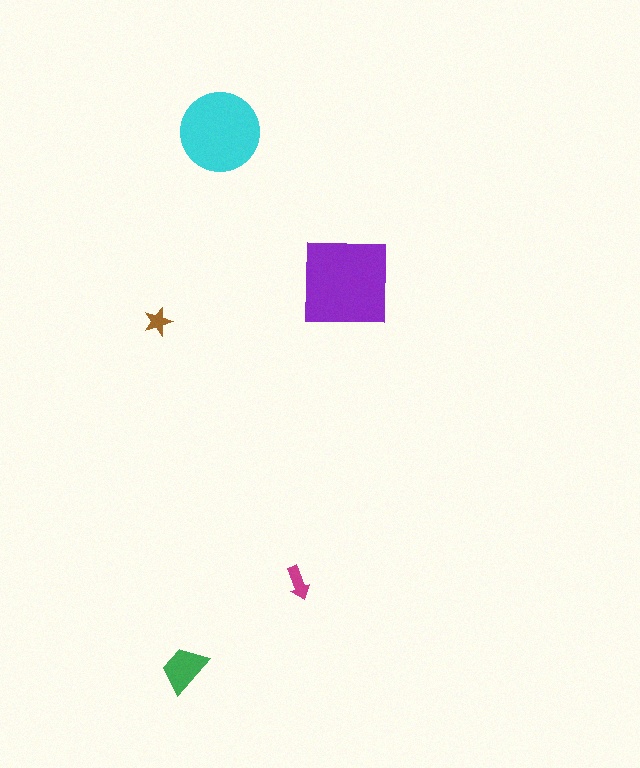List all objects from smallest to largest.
The brown star, the magenta arrow, the green trapezoid, the cyan circle, the purple square.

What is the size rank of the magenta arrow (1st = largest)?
4th.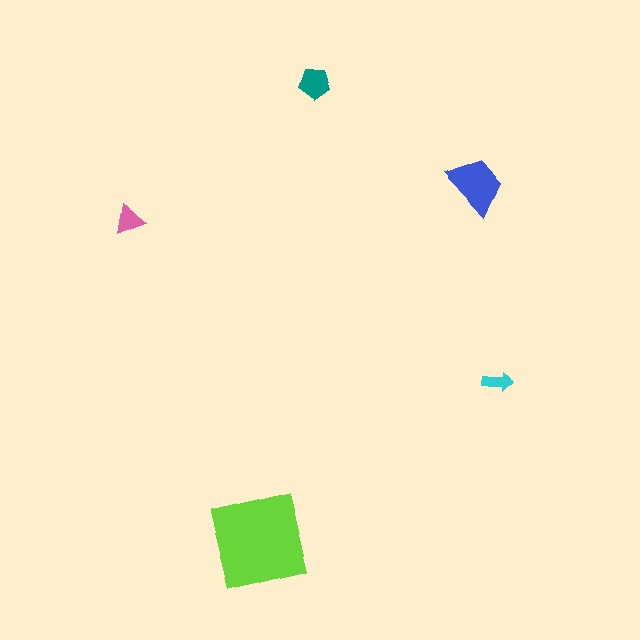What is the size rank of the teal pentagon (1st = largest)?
3rd.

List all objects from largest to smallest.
The lime square, the blue trapezoid, the teal pentagon, the pink triangle, the cyan arrow.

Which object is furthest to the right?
The cyan arrow is rightmost.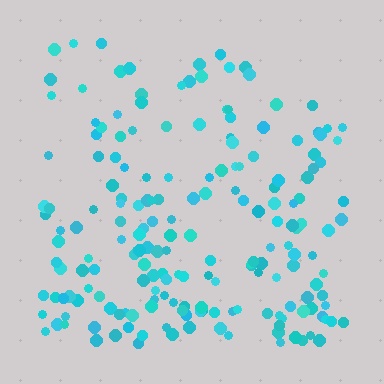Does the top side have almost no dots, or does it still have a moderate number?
Still a moderate number, just noticeably fewer than the bottom.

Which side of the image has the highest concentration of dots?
The bottom.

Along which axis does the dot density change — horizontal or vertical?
Vertical.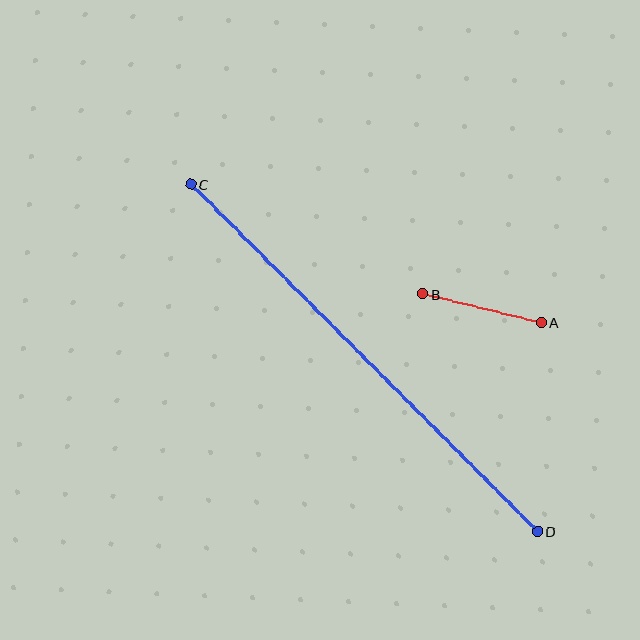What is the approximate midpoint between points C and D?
The midpoint is at approximately (364, 358) pixels.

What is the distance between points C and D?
The distance is approximately 491 pixels.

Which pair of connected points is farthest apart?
Points C and D are farthest apart.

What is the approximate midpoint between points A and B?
The midpoint is at approximately (482, 308) pixels.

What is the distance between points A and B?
The distance is approximately 121 pixels.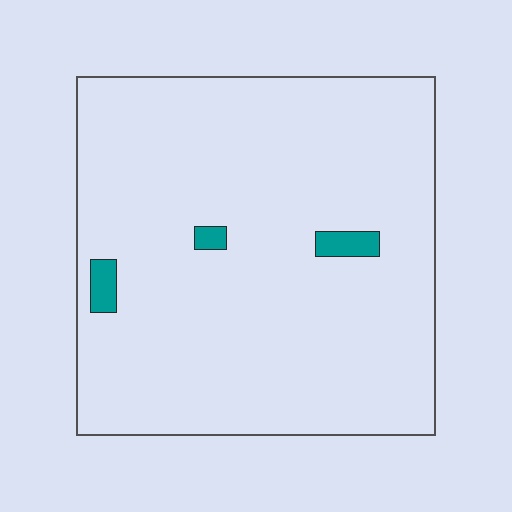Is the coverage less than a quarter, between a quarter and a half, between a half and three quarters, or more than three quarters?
Less than a quarter.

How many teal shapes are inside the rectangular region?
3.